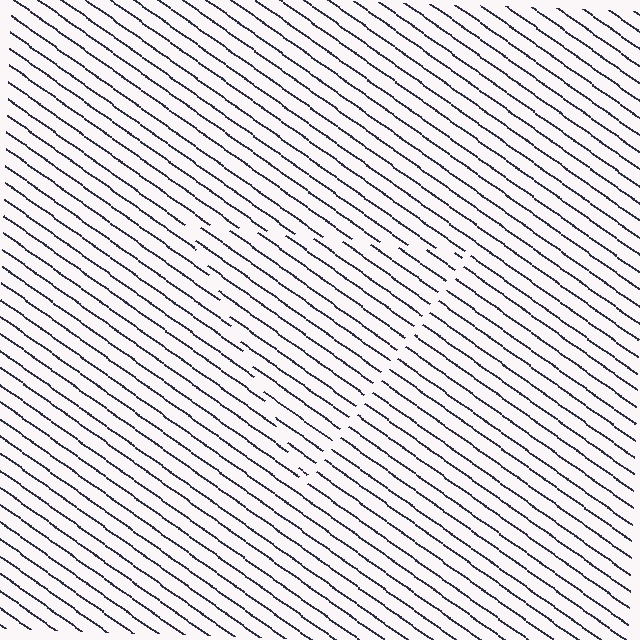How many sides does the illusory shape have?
3 sides — the line-ends trace a triangle.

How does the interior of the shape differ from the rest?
The interior of the shape contains the same grating, shifted by half a period — the contour is defined by the phase discontinuity where line-ends from the inner and outer gratings abut.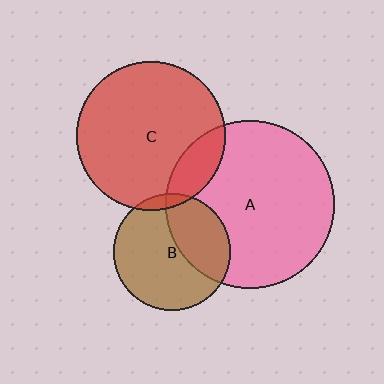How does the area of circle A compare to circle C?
Approximately 1.3 times.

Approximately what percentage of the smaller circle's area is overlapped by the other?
Approximately 35%.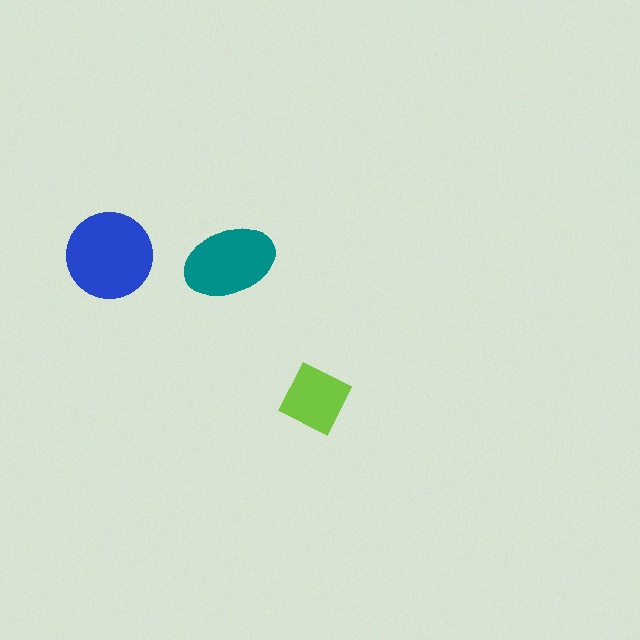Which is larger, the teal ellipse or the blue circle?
The blue circle.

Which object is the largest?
The blue circle.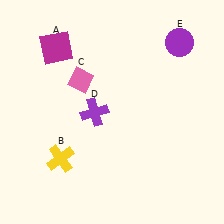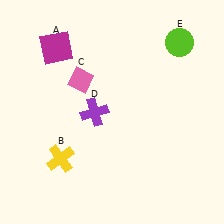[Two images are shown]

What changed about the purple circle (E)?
In Image 1, E is purple. In Image 2, it changed to lime.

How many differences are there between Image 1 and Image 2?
There is 1 difference between the two images.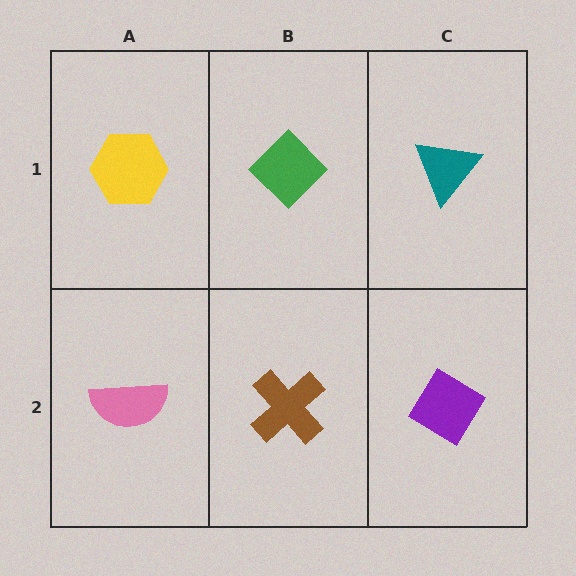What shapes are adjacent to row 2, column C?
A teal triangle (row 1, column C), a brown cross (row 2, column B).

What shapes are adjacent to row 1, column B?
A brown cross (row 2, column B), a yellow hexagon (row 1, column A), a teal triangle (row 1, column C).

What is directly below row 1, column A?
A pink semicircle.